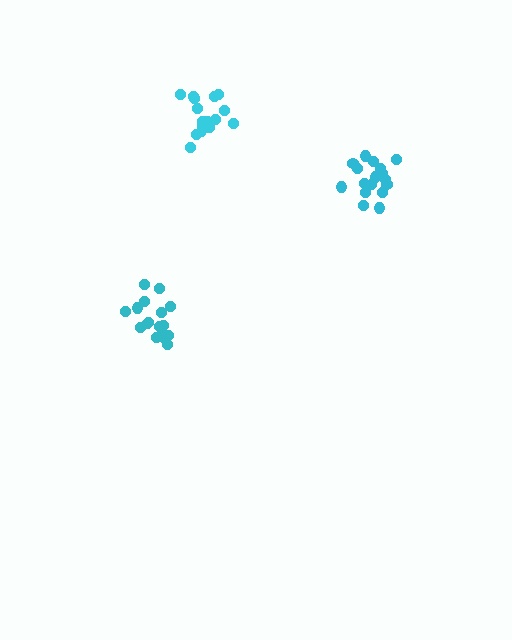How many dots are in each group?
Group 1: 17 dots, Group 2: 17 dots, Group 3: 17 dots (51 total).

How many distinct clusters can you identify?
There are 3 distinct clusters.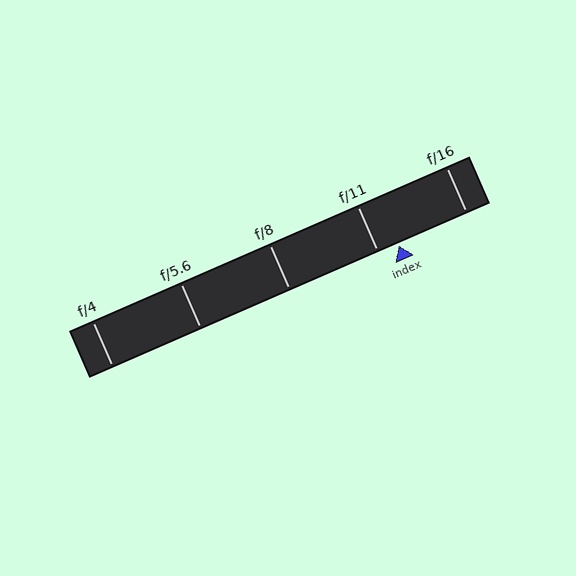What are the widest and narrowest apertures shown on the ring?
The widest aperture shown is f/4 and the narrowest is f/16.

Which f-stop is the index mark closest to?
The index mark is closest to f/11.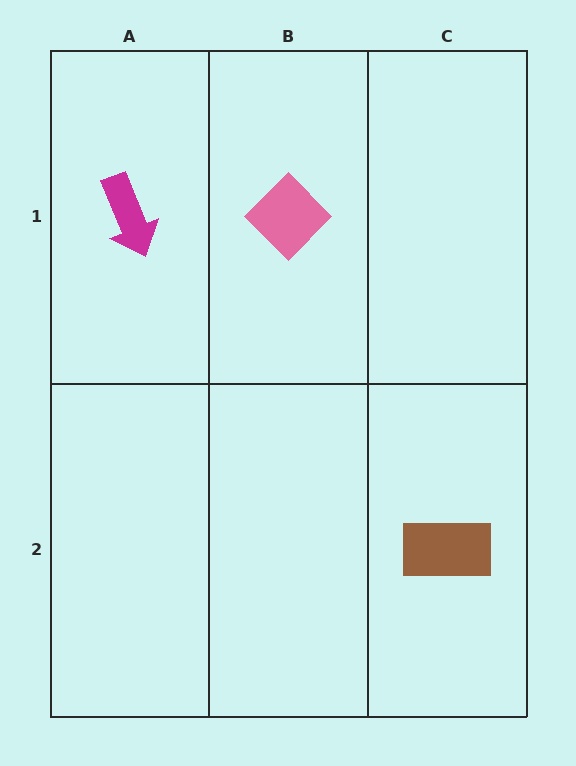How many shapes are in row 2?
1 shape.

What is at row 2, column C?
A brown rectangle.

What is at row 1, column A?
A magenta arrow.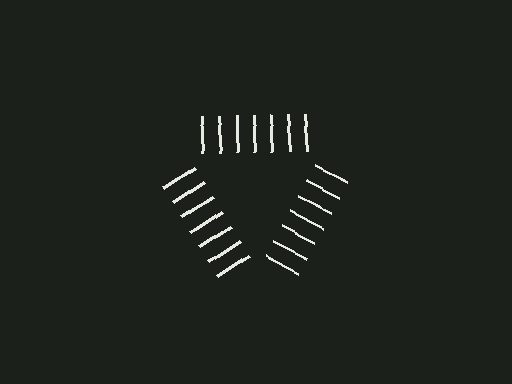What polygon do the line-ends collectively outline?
An illusory triangle — the line segments terminate on its edges but no continuous stroke is drawn.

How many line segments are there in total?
21 — 7 along each of the 3 edges.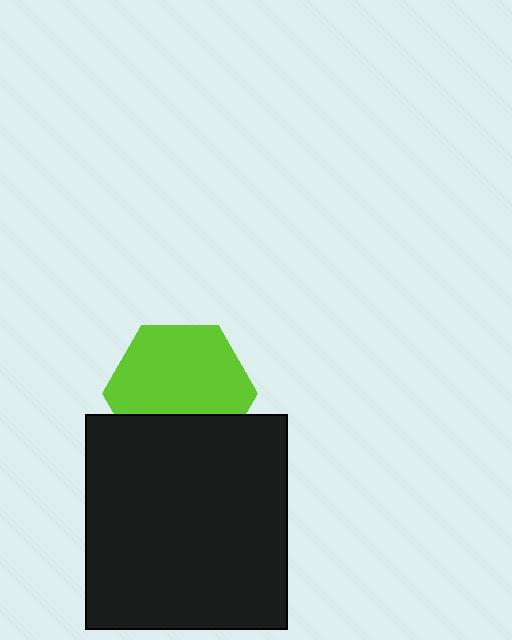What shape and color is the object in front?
The object in front is a black rectangle.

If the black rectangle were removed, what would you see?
You would see the complete lime hexagon.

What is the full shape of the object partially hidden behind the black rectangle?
The partially hidden object is a lime hexagon.